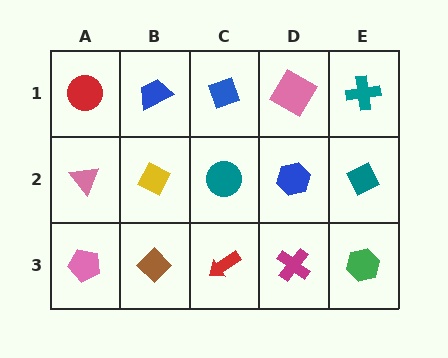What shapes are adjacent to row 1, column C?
A teal circle (row 2, column C), a blue trapezoid (row 1, column B), a pink diamond (row 1, column D).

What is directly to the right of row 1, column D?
A teal cross.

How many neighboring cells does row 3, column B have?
3.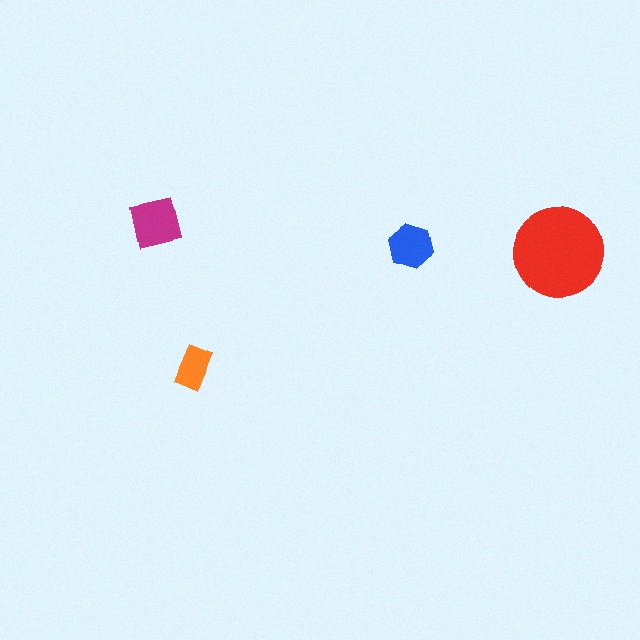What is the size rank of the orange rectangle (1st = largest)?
4th.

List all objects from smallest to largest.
The orange rectangle, the blue hexagon, the magenta square, the red circle.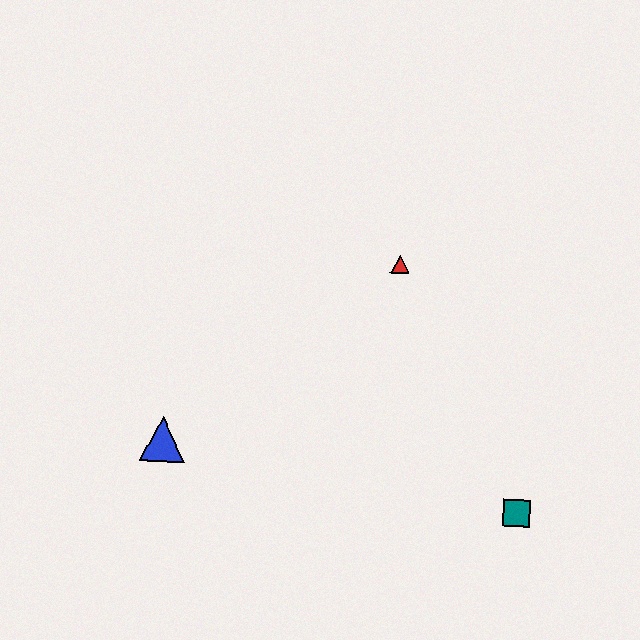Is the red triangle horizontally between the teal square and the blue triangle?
Yes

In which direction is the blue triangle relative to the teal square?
The blue triangle is to the left of the teal square.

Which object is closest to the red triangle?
The teal square is closest to the red triangle.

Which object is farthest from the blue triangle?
The teal square is farthest from the blue triangle.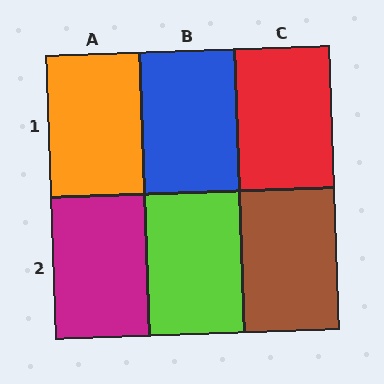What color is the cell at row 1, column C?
Red.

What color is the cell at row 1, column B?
Blue.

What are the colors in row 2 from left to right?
Magenta, lime, brown.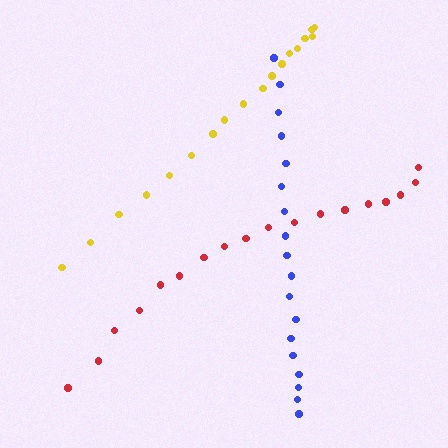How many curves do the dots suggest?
There are 3 distinct paths.